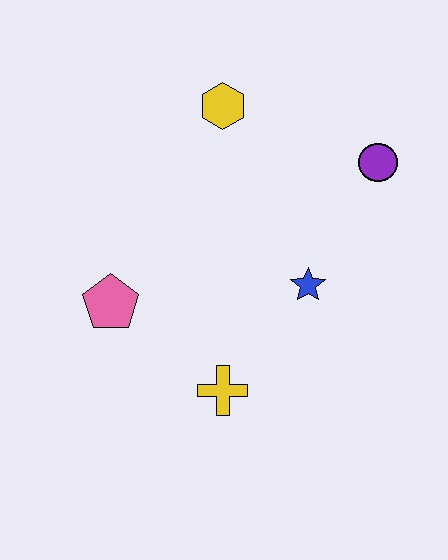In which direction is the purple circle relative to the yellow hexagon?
The purple circle is to the right of the yellow hexagon.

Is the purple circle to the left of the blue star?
No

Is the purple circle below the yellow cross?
No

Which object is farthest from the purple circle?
The pink pentagon is farthest from the purple circle.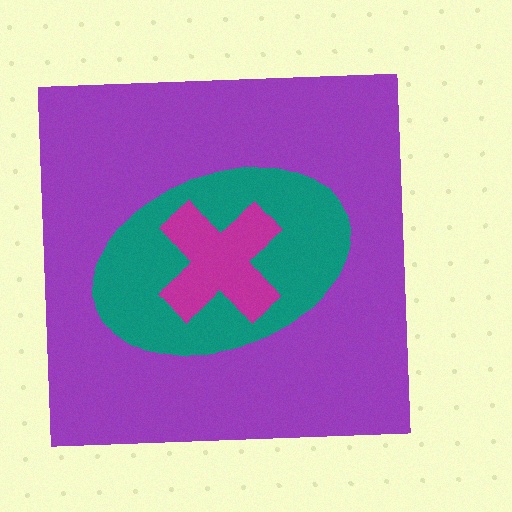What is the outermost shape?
The purple square.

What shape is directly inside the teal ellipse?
The magenta cross.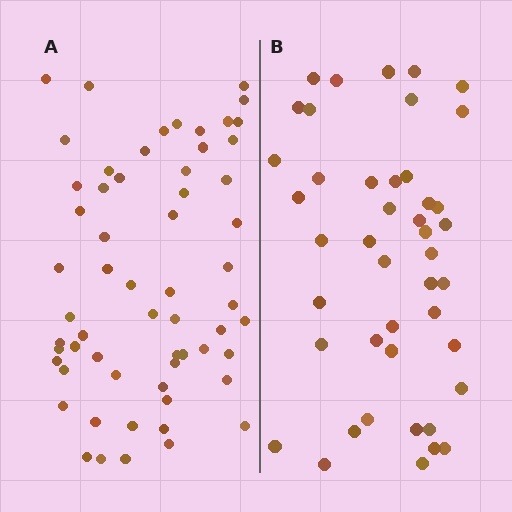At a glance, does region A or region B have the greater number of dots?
Region A (the left region) has more dots.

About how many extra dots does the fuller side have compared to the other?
Region A has approximately 15 more dots than region B.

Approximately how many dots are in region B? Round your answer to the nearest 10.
About 40 dots. (The exact count is 44, which rounds to 40.)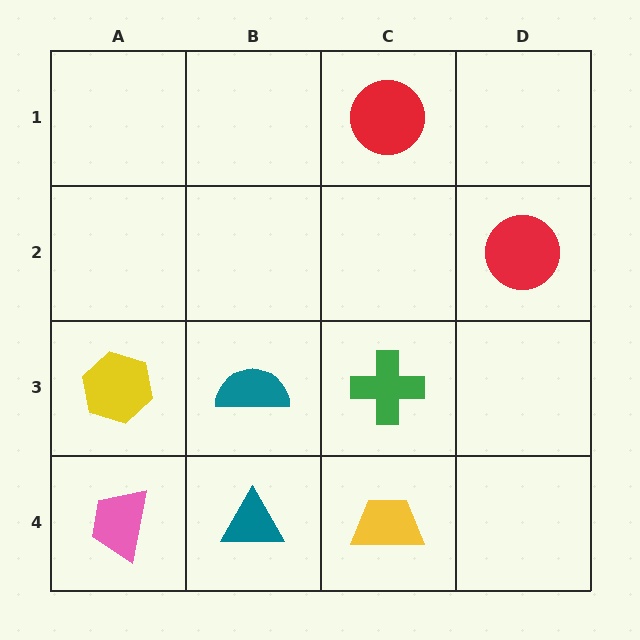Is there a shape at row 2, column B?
No, that cell is empty.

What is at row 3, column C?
A green cross.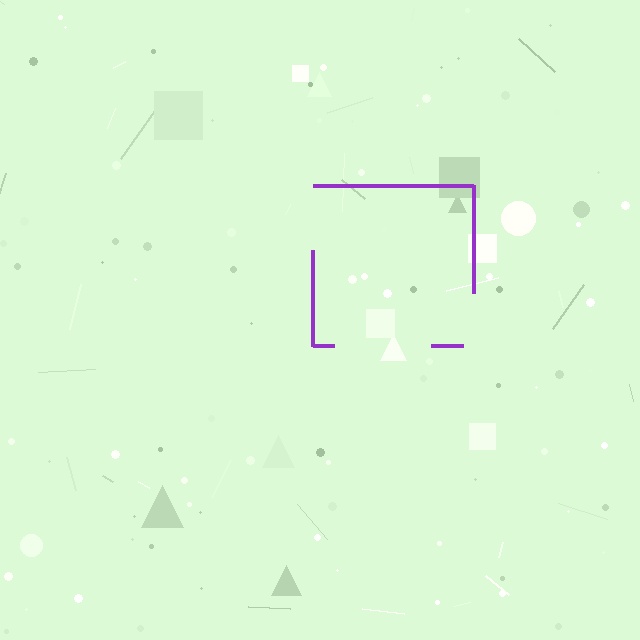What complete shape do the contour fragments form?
The contour fragments form a square.